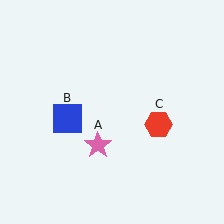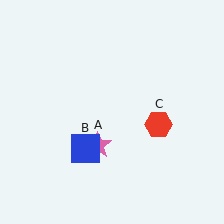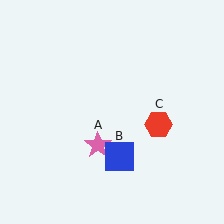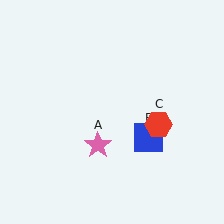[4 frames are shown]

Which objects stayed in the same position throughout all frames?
Pink star (object A) and red hexagon (object C) remained stationary.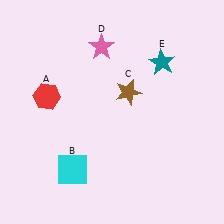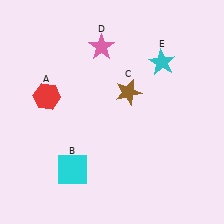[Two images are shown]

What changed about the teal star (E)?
In Image 1, E is teal. In Image 2, it changed to cyan.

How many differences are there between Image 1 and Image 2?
There is 1 difference between the two images.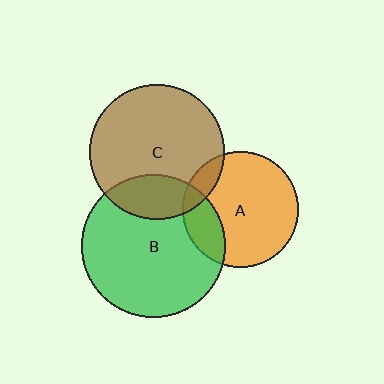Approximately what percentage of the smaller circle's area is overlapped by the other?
Approximately 20%.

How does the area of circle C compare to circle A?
Approximately 1.4 times.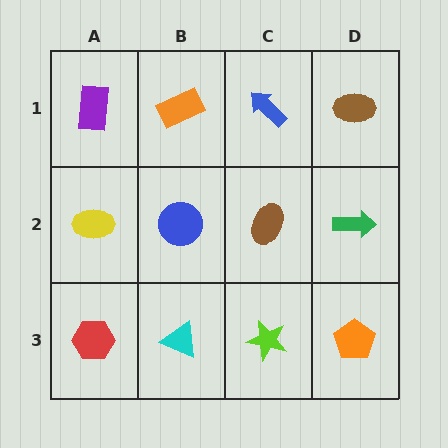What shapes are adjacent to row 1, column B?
A blue circle (row 2, column B), a purple rectangle (row 1, column A), a blue arrow (row 1, column C).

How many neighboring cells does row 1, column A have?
2.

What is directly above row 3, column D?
A green arrow.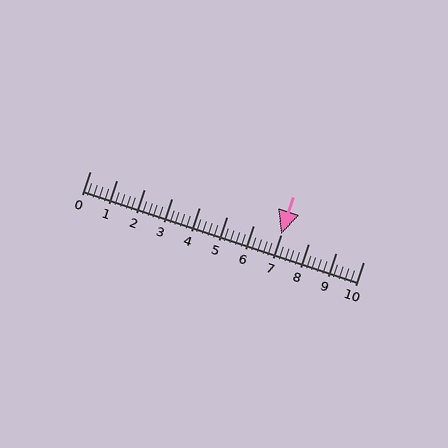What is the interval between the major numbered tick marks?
The major tick marks are spaced 1 units apart.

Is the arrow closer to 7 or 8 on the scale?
The arrow is closer to 7.